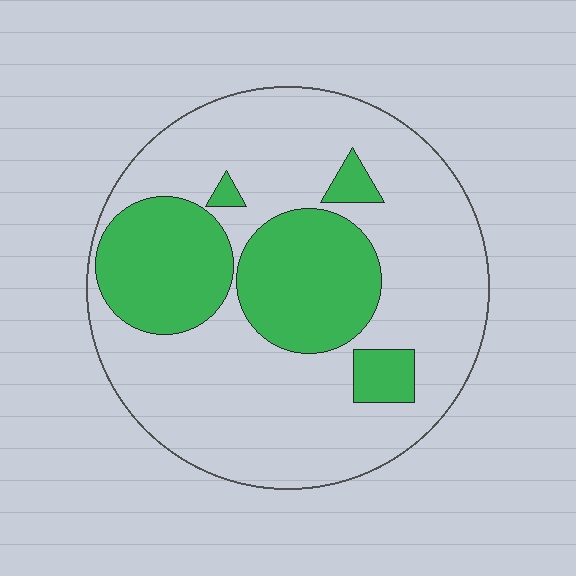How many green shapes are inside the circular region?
5.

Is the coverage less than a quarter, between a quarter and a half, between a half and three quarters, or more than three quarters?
Between a quarter and a half.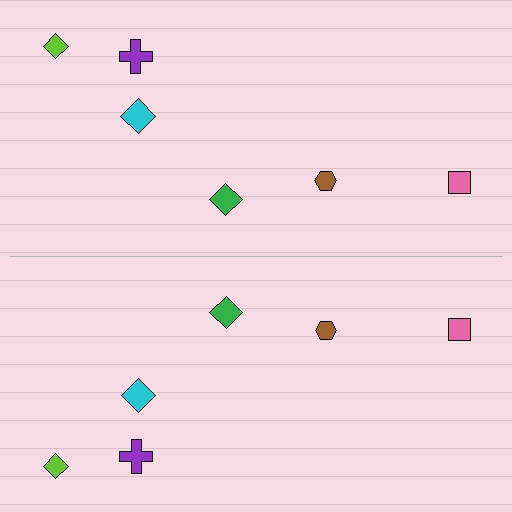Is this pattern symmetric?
Yes, this pattern has bilateral (reflection) symmetry.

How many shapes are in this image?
There are 12 shapes in this image.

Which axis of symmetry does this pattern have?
The pattern has a horizontal axis of symmetry running through the center of the image.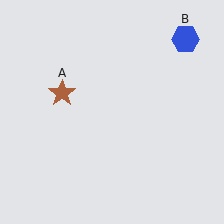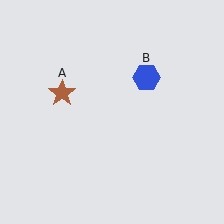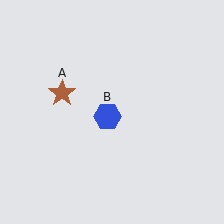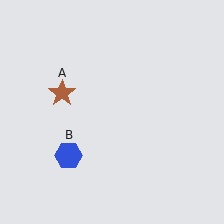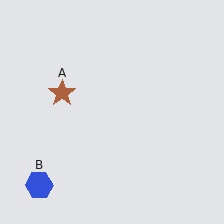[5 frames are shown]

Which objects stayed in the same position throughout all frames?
Brown star (object A) remained stationary.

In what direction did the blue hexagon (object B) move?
The blue hexagon (object B) moved down and to the left.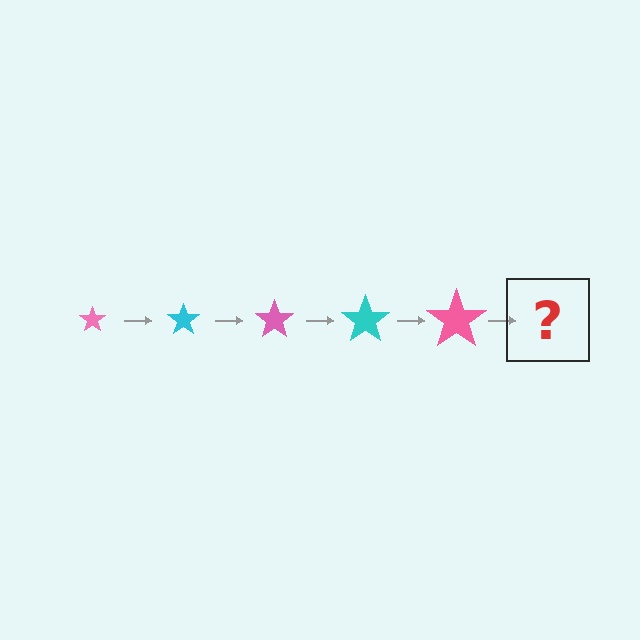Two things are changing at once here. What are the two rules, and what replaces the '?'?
The two rules are that the star grows larger each step and the color cycles through pink and cyan. The '?' should be a cyan star, larger than the previous one.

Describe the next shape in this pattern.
It should be a cyan star, larger than the previous one.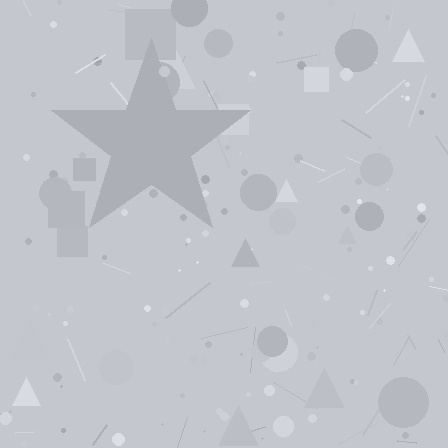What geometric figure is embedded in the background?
A star is embedded in the background.